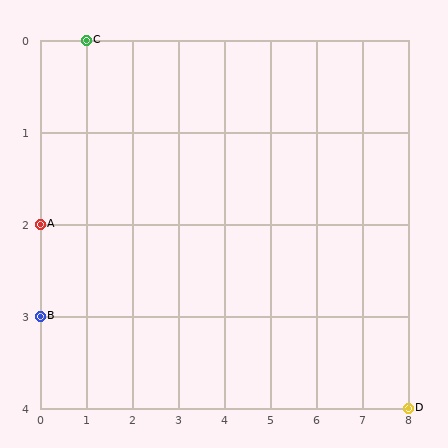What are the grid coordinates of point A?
Point A is at grid coordinates (0, 2).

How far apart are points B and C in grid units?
Points B and C are 1 column and 3 rows apart (about 3.2 grid units diagonally).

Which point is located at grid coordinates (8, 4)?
Point D is at (8, 4).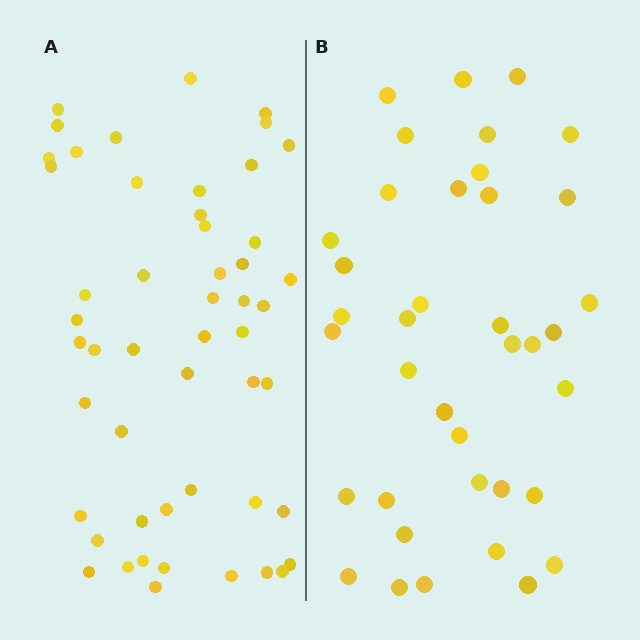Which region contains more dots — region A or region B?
Region A (the left region) has more dots.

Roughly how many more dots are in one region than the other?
Region A has approximately 15 more dots than region B.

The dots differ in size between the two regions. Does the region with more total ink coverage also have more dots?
No. Region B has more total ink coverage because its dots are larger, but region A actually contains more individual dots. Total area can be misleading — the number of items is what matters here.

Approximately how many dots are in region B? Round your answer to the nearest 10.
About 40 dots. (The exact count is 38, which rounds to 40.)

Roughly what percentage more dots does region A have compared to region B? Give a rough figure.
About 35% more.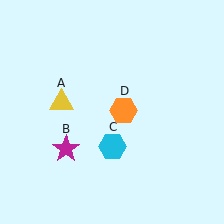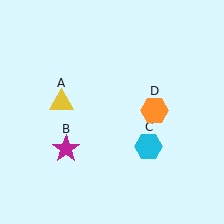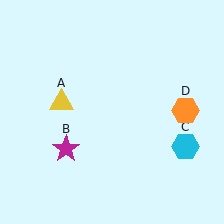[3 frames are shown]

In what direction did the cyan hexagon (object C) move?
The cyan hexagon (object C) moved right.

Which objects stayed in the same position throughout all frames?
Yellow triangle (object A) and magenta star (object B) remained stationary.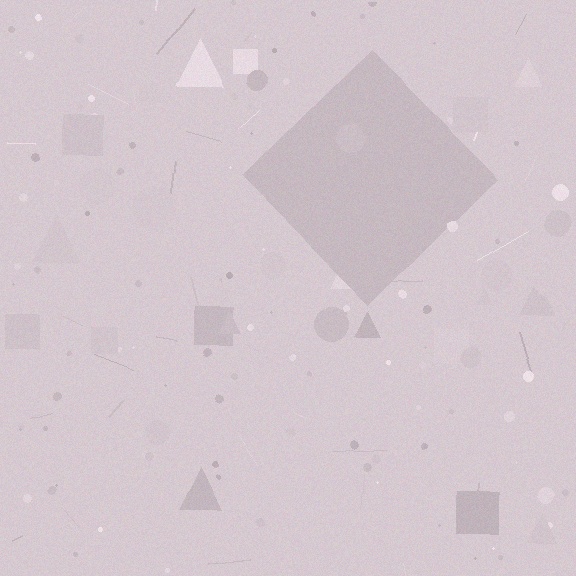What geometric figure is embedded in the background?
A diamond is embedded in the background.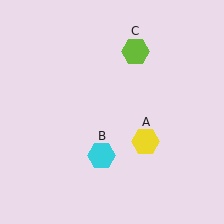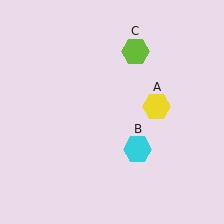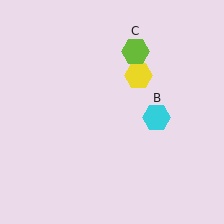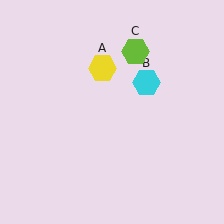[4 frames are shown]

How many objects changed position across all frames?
2 objects changed position: yellow hexagon (object A), cyan hexagon (object B).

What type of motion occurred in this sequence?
The yellow hexagon (object A), cyan hexagon (object B) rotated counterclockwise around the center of the scene.